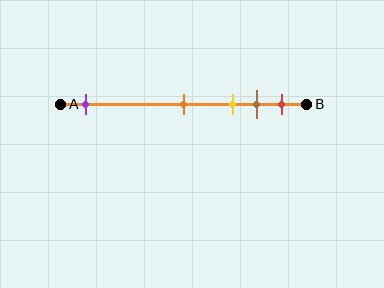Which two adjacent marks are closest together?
The brown and red marks are the closest adjacent pair.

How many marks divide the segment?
There are 5 marks dividing the segment.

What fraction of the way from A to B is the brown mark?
The brown mark is approximately 80% (0.8) of the way from A to B.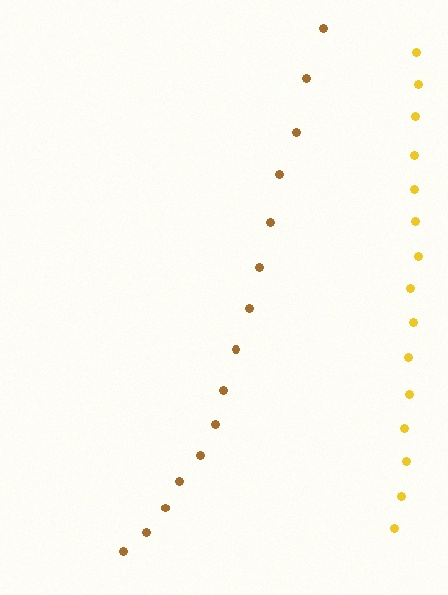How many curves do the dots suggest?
There are 2 distinct paths.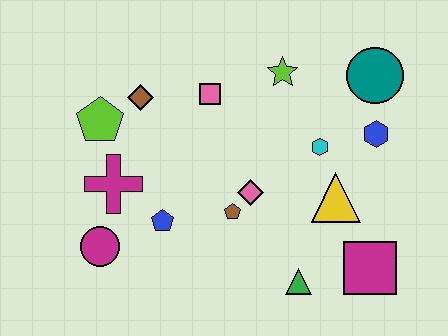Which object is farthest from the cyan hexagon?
The magenta circle is farthest from the cyan hexagon.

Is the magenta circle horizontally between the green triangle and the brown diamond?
No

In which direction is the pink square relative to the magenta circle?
The pink square is above the magenta circle.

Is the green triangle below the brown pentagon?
Yes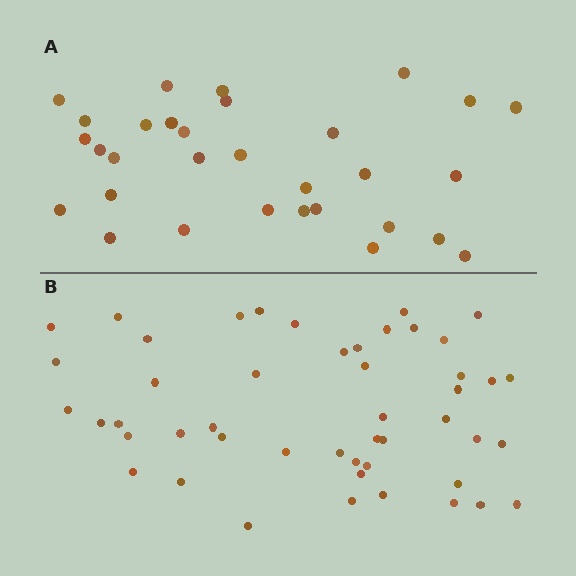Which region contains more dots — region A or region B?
Region B (the bottom region) has more dots.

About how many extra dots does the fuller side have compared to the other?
Region B has approximately 15 more dots than region A.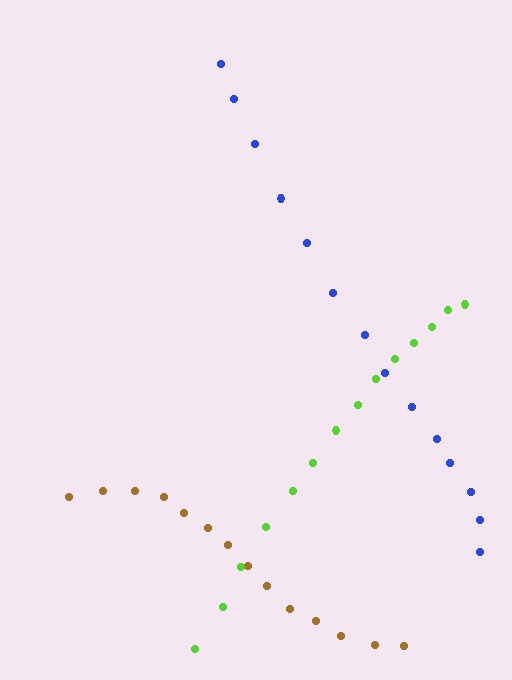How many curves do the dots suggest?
There are 3 distinct paths.